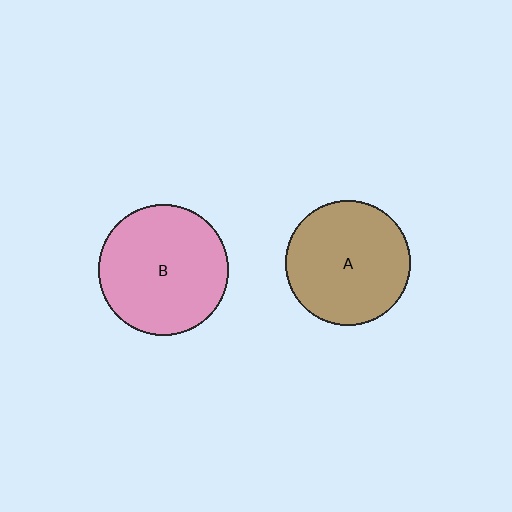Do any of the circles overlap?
No, none of the circles overlap.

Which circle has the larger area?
Circle B (pink).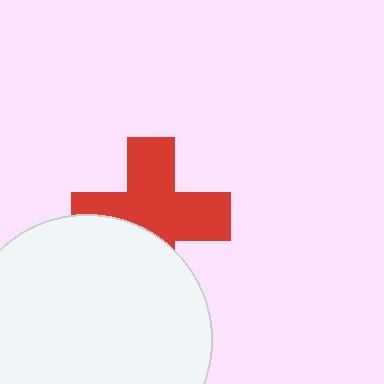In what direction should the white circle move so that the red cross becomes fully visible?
The white circle should move down. That is the shortest direction to clear the overlap and leave the red cross fully visible.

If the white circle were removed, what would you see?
You would see the complete red cross.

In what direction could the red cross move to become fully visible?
The red cross could move up. That would shift it out from behind the white circle entirely.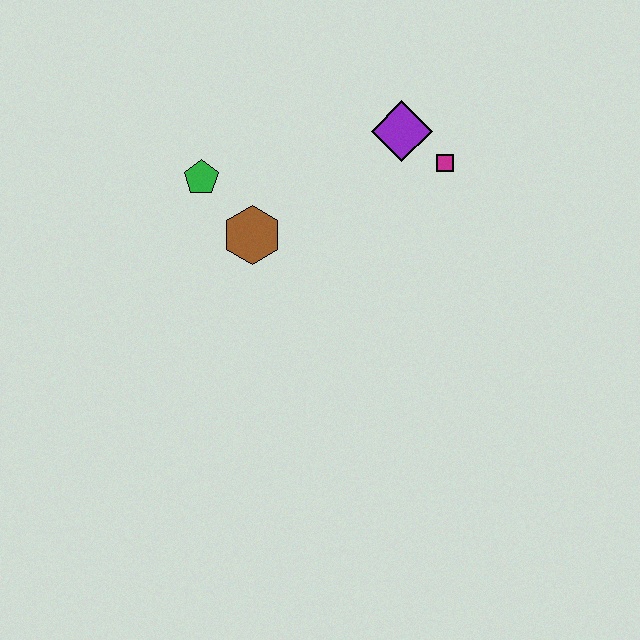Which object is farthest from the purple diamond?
The green pentagon is farthest from the purple diamond.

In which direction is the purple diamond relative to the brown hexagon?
The purple diamond is to the right of the brown hexagon.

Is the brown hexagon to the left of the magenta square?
Yes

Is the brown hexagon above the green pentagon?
No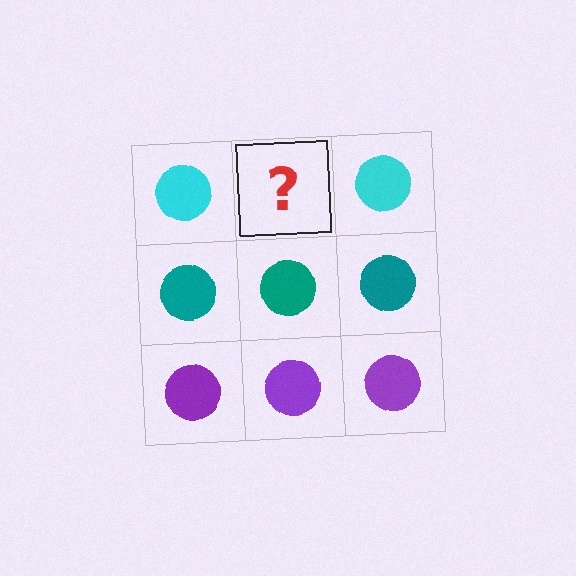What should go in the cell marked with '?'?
The missing cell should contain a cyan circle.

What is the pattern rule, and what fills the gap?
The rule is that each row has a consistent color. The gap should be filled with a cyan circle.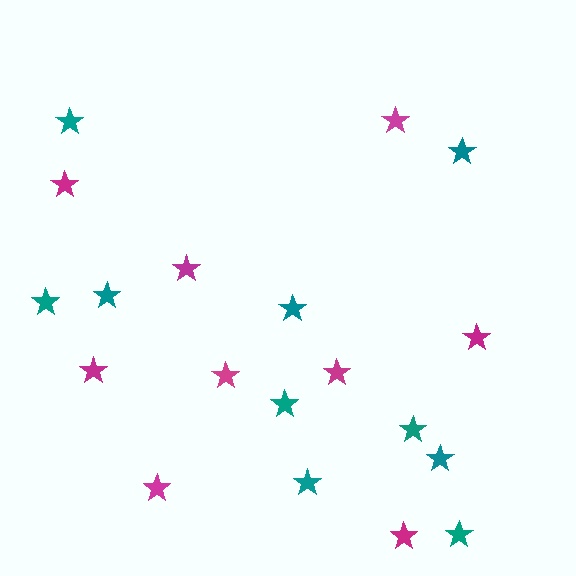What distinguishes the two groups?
There are 2 groups: one group of magenta stars (9) and one group of teal stars (10).